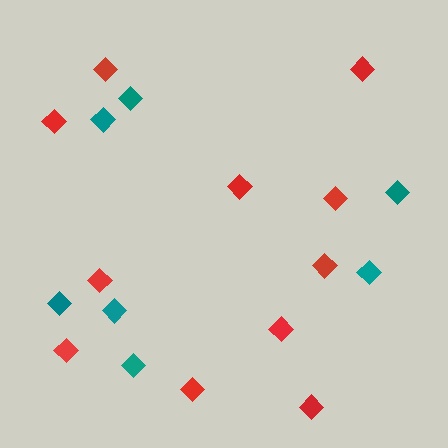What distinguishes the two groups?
There are 2 groups: one group of red diamonds (11) and one group of teal diamonds (7).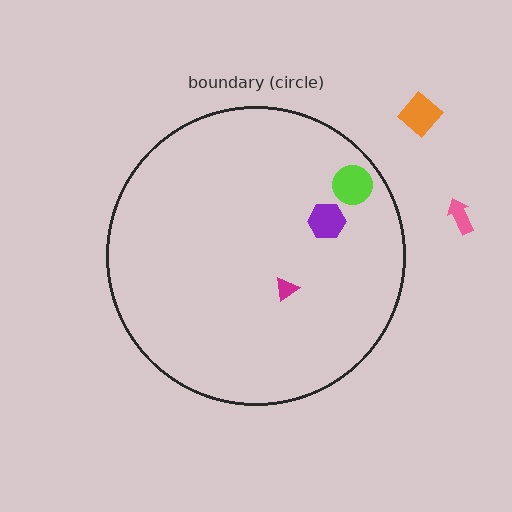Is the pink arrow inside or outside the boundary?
Outside.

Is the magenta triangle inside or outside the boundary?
Inside.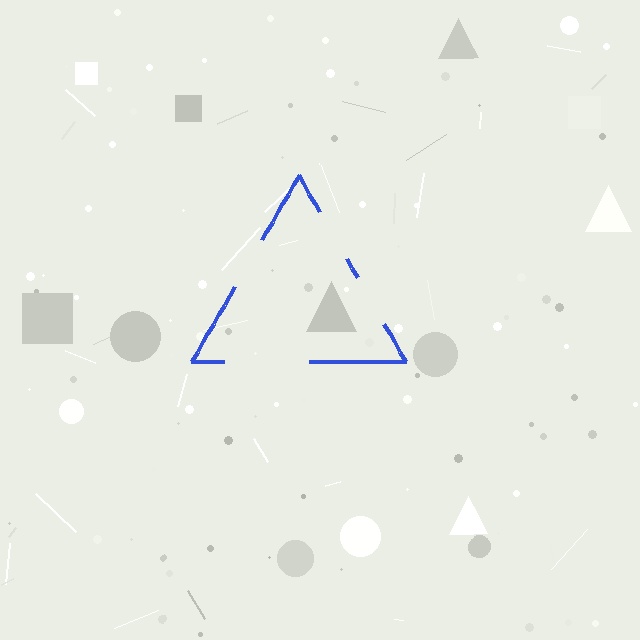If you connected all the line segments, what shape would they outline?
They would outline a triangle.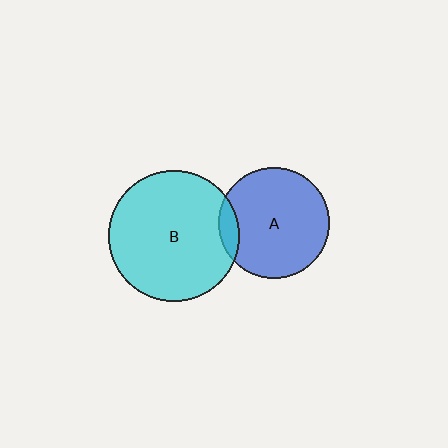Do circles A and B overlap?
Yes.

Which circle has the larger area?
Circle B (cyan).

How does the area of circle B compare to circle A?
Approximately 1.4 times.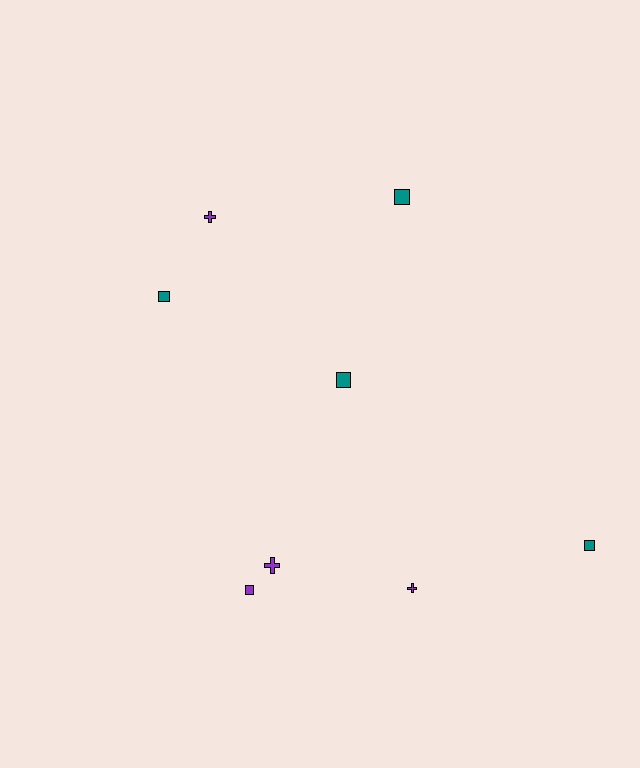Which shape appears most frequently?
Square, with 5 objects.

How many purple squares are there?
There is 1 purple square.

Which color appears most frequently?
Purple, with 4 objects.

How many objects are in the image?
There are 8 objects.